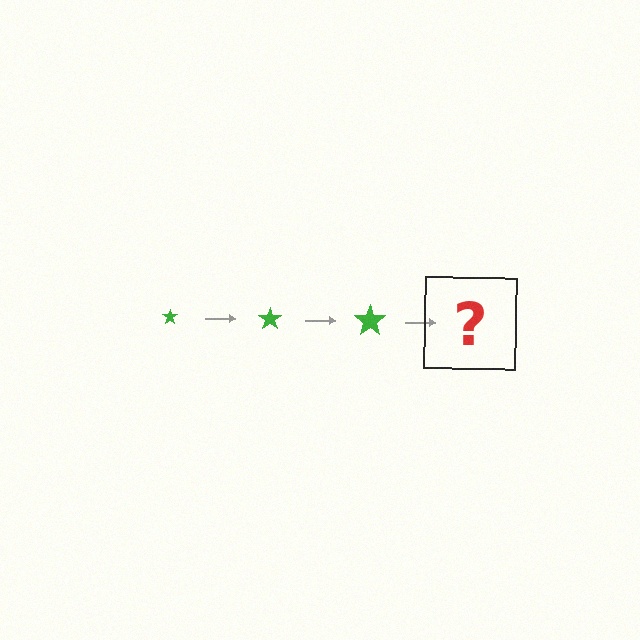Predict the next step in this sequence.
The next step is a green star, larger than the previous one.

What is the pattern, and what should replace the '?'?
The pattern is that the star gets progressively larger each step. The '?' should be a green star, larger than the previous one.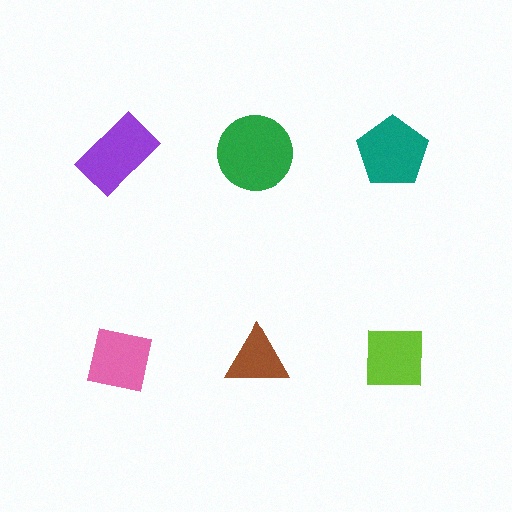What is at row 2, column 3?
A lime square.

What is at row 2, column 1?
A pink square.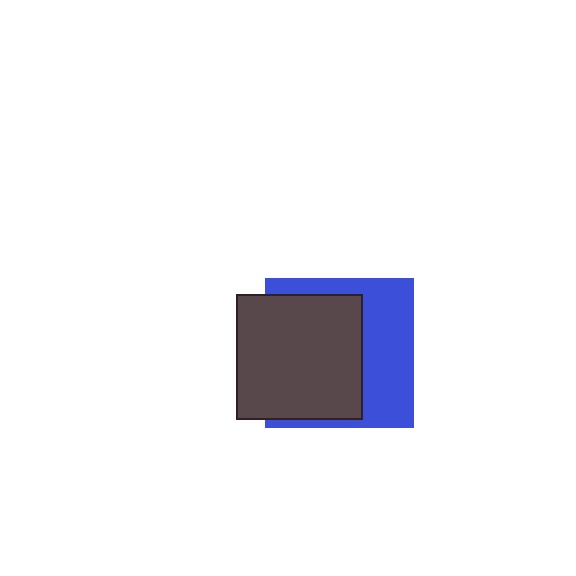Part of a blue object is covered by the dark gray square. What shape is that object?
It is a square.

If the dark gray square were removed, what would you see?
You would see the complete blue square.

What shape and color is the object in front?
The object in front is a dark gray square.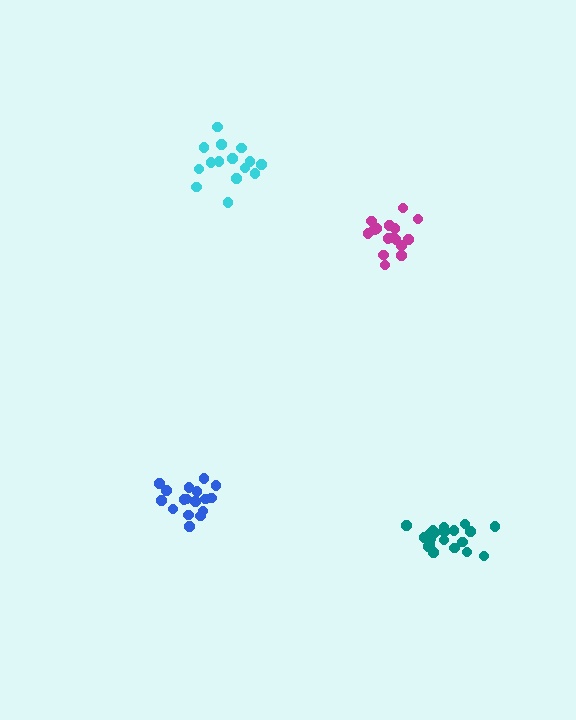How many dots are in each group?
Group 1: 16 dots, Group 2: 15 dots, Group 3: 17 dots, Group 4: 20 dots (68 total).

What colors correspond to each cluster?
The clusters are colored: magenta, cyan, blue, teal.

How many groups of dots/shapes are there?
There are 4 groups.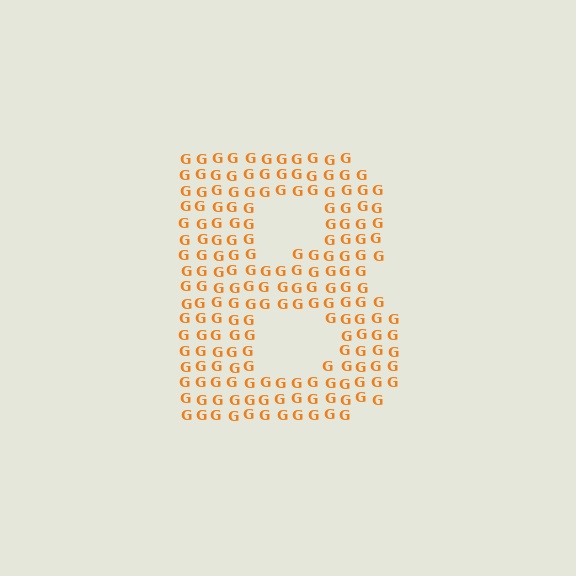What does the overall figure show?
The overall figure shows the letter B.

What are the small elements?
The small elements are letter G's.